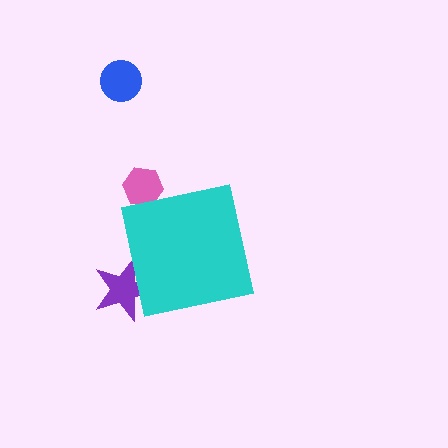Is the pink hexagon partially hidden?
Yes, the pink hexagon is partially hidden behind the cyan square.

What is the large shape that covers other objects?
A cyan square.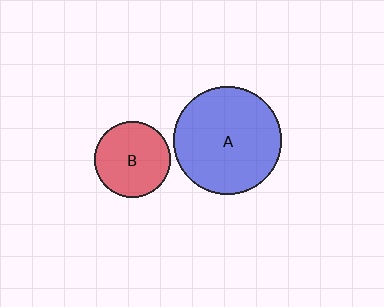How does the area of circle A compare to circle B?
Approximately 2.0 times.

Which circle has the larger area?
Circle A (blue).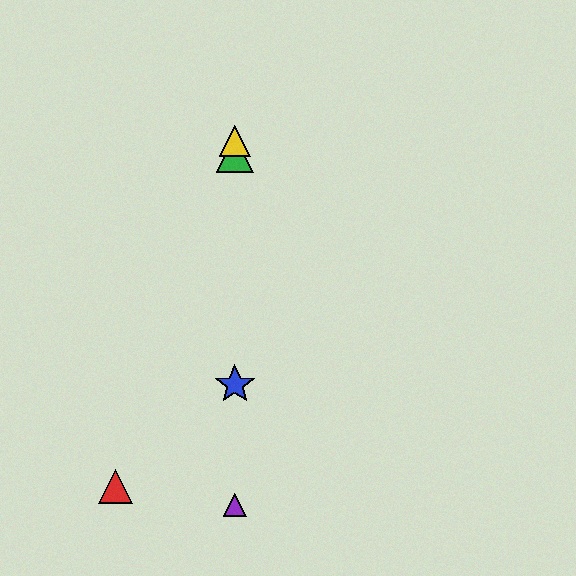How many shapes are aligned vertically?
4 shapes (the blue star, the green triangle, the yellow triangle, the purple triangle) are aligned vertically.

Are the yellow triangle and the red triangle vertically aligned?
No, the yellow triangle is at x≈235 and the red triangle is at x≈116.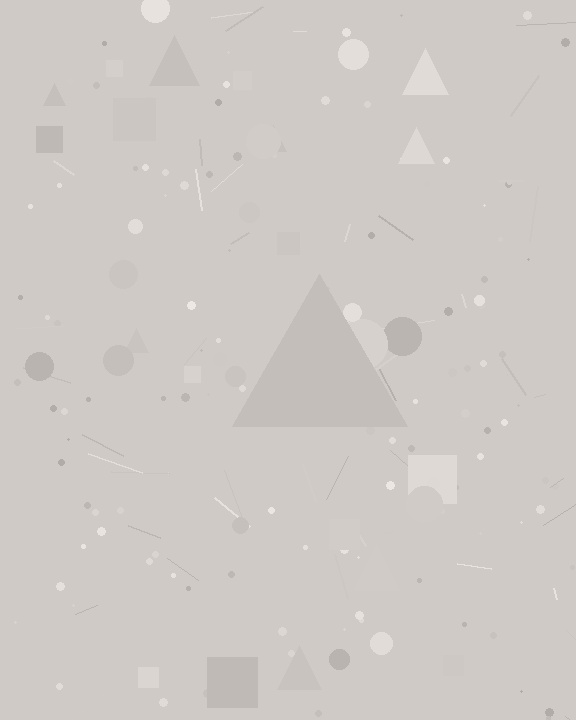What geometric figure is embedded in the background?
A triangle is embedded in the background.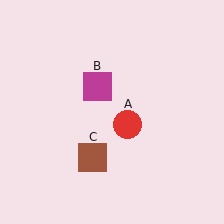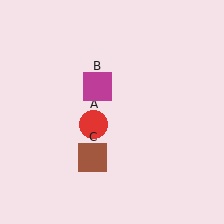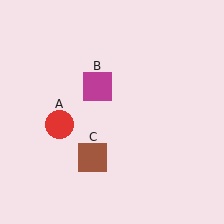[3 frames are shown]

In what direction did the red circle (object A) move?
The red circle (object A) moved left.